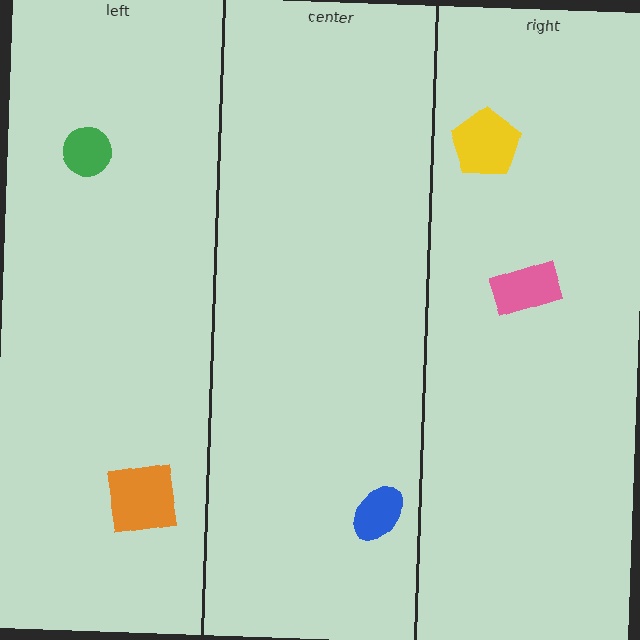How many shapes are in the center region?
1.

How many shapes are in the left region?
2.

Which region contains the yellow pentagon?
The right region.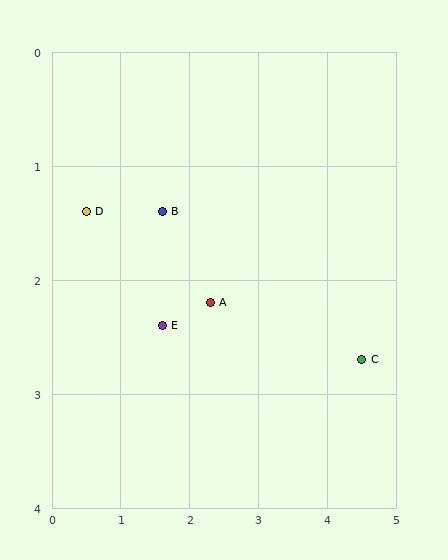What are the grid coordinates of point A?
Point A is at approximately (2.3, 2.2).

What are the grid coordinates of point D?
Point D is at approximately (0.5, 1.4).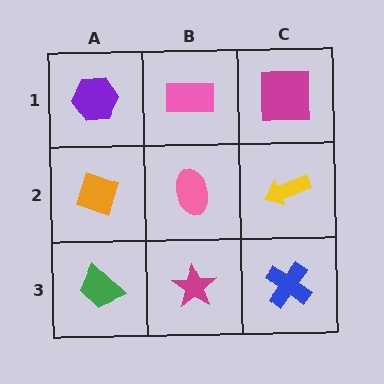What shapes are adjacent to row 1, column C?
A yellow arrow (row 2, column C), a pink rectangle (row 1, column B).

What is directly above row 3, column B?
A pink ellipse.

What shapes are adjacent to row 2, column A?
A purple hexagon (row 1, column A), a green trapezoid (row 3, column A), a pink ellipse (row 2, column B).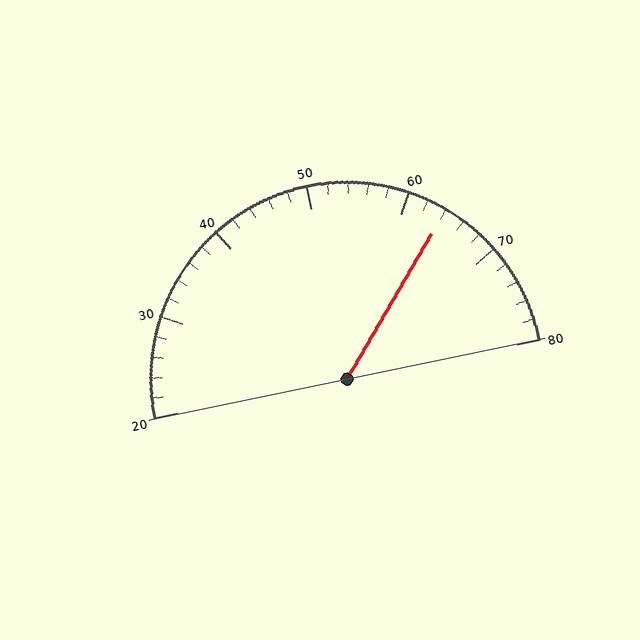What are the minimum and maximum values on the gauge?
The gauge ranges from 20 to 80.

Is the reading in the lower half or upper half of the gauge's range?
The reading is in the upper half of the range (20 to 80).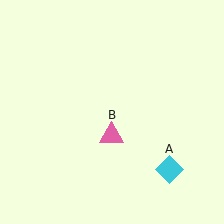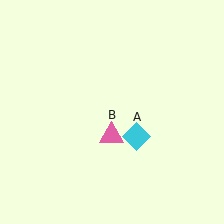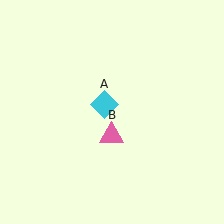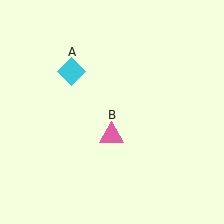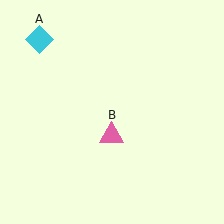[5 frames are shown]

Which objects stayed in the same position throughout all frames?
Pink triangle (object B) remained stationary.